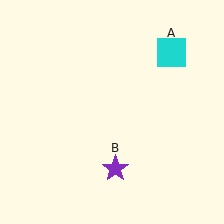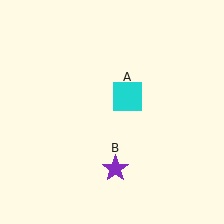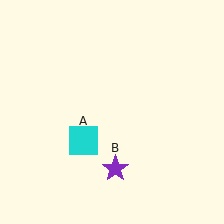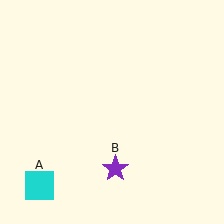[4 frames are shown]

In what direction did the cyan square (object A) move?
The cyan square (object A) moved down and to the left.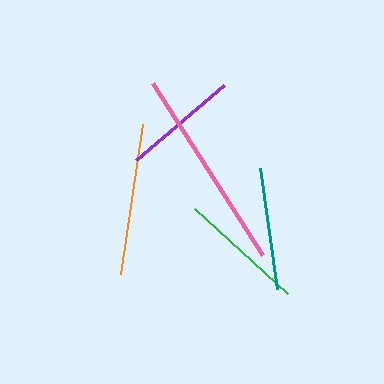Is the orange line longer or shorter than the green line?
The orange line is longer than the green line.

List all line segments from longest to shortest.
From longest to shortest: pink, orange, green, teal, purple.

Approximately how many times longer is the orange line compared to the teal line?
The orange line is approximately 1.2 times the length of the teal line.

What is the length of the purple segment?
The purple segment is approximately 116 pixels long.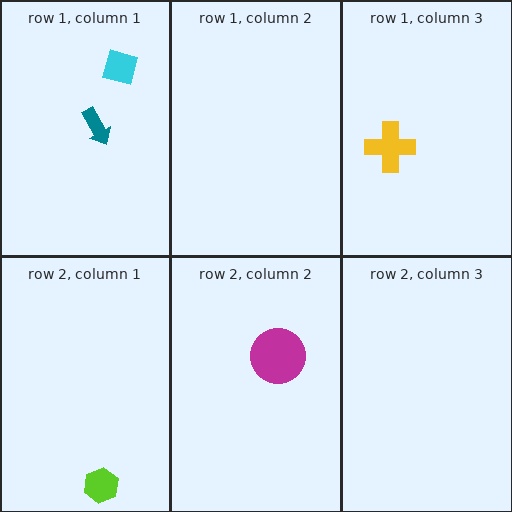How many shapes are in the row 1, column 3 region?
1.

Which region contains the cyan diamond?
The row 1, column 1 region.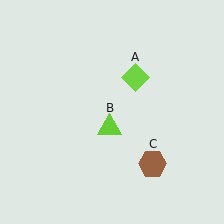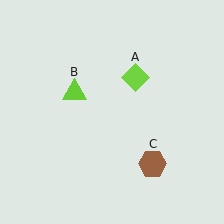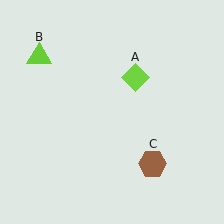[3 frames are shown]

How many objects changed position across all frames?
1 object changed position: lime triangle (object B).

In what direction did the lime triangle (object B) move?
The lime triangle (object B) moved up and to the left.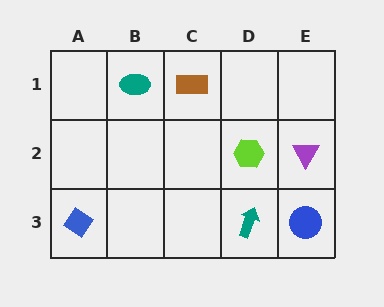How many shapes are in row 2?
2 shapes.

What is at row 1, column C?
A brown rectangle.